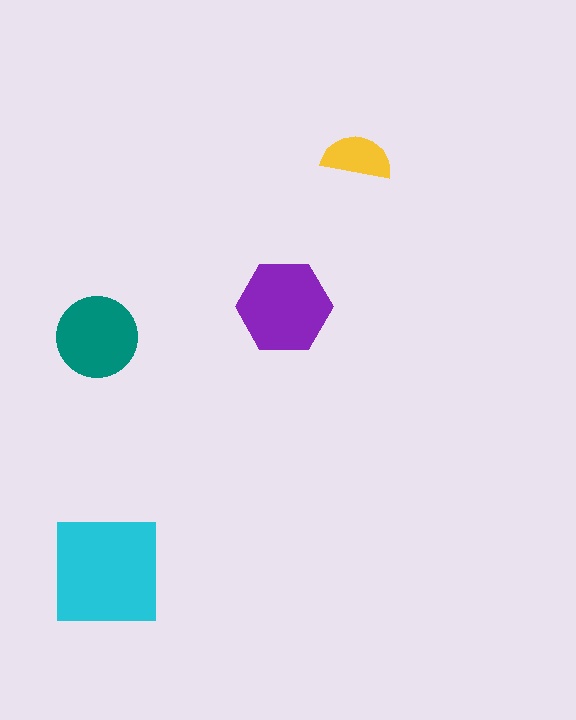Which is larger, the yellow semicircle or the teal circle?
The teal circle.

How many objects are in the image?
There are 4 objects in the image.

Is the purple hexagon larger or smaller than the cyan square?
Smaller.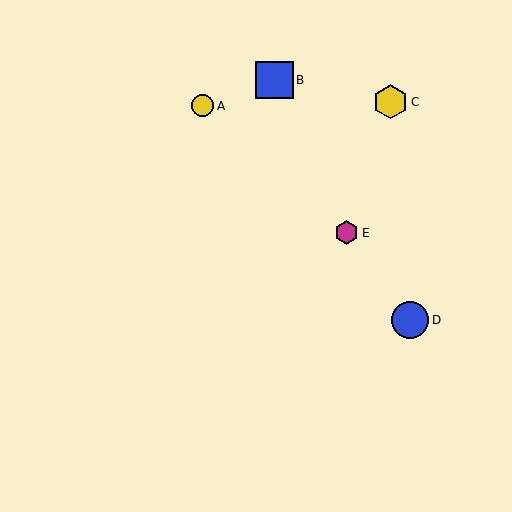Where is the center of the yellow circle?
The center of the yellow circle is at (203, 106).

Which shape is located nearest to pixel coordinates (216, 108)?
The yellow circle (labeled A) at (203, 106) is nearest to that location.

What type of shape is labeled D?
Shape D is a blue circle.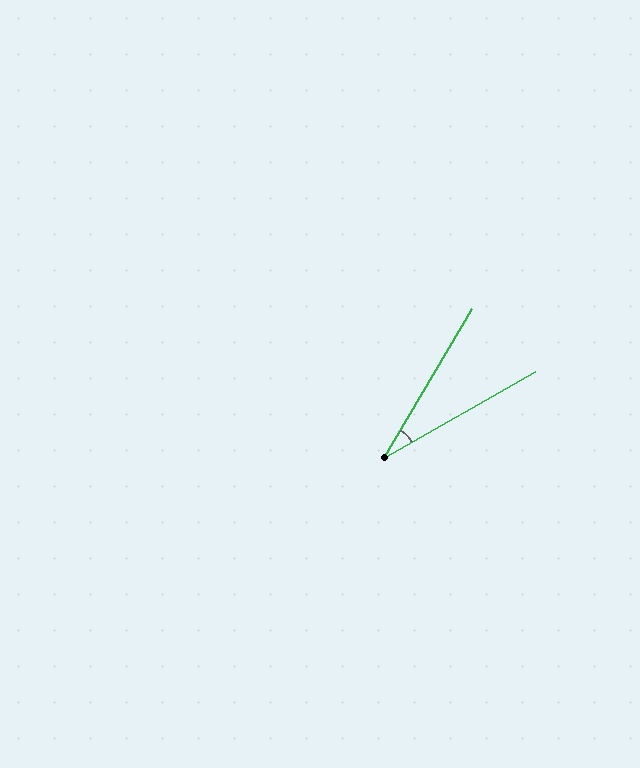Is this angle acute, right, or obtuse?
It is acute.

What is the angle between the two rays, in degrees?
Approximately 30 degrees.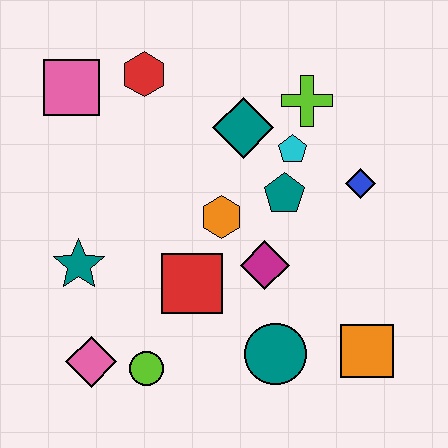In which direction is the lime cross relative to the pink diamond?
The lime cross is above the pink diamond.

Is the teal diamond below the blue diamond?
No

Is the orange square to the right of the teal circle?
Yes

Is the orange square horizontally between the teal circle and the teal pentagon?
No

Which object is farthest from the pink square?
The orange square is farthest from the pink square.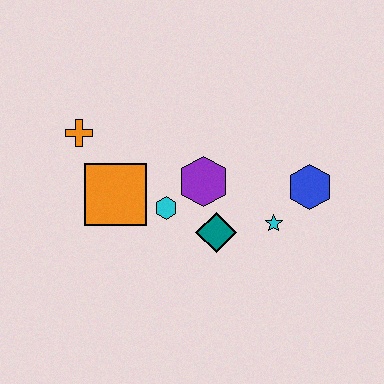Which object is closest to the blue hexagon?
The cyan star is closest to the blue hexagon.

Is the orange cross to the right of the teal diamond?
No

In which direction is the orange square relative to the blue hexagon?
The orange square is to the left of the blue hexagon.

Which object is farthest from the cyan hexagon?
The blue hexagon is farthest from the cyan hexagon.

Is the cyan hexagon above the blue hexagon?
No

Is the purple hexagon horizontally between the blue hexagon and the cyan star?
No